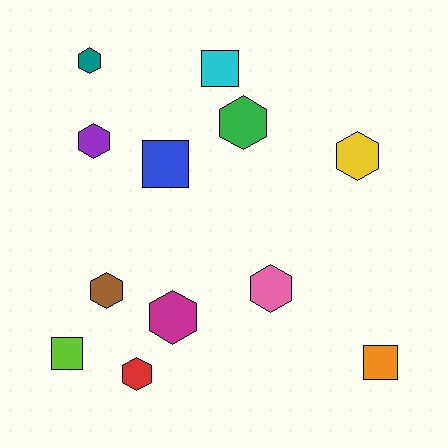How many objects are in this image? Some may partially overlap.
There are 12 objects.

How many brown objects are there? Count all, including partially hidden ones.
There is 1 brown object.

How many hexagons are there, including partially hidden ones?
There are 8 hexagons.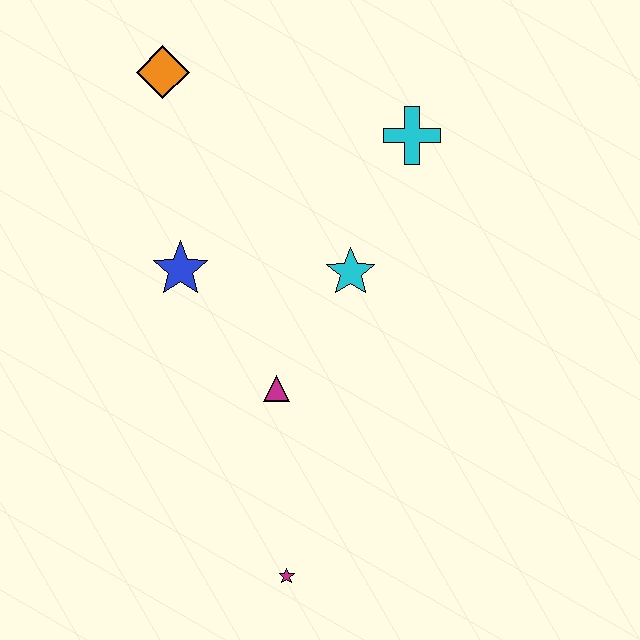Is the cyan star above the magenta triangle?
Yes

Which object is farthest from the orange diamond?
The magenta star is farthest from the orange diamond.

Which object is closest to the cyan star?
The magenta triangle is closest to the cyan star.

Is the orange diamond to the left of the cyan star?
Yes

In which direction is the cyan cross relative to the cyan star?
The cyan cross is above the cyan star.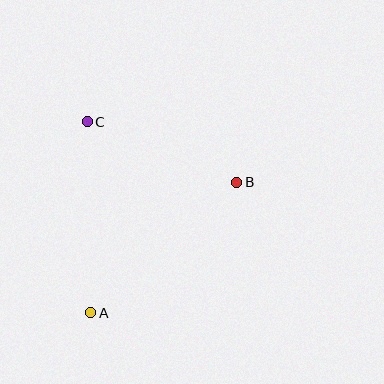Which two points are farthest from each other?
Points A and B are farthest from each other.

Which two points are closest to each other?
Points B and C are closest to each other.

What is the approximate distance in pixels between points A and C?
The distance between A and C is approximately 191 pixels.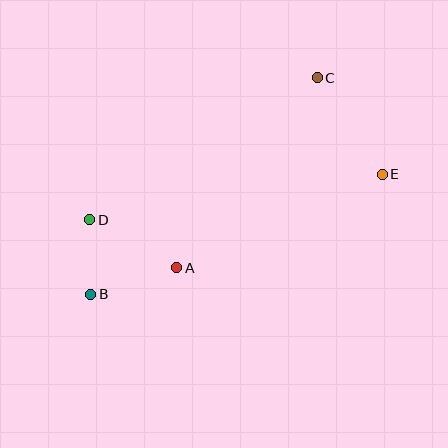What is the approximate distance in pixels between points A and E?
The distance between A and E is approximately 226 pixels.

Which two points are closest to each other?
Points B and D are closest to each other.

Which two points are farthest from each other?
Points B and E are farthest from each other.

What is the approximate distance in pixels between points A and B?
The distance between A and B is approximately 90 pixels.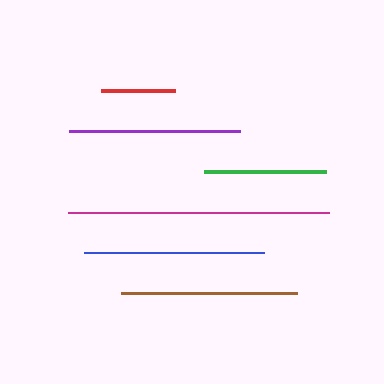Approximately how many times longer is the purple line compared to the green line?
The purple line is approximately 1.4 times the length of the green line.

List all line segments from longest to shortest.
From longest to shortest: magenta, blue, brown, purple, green, red.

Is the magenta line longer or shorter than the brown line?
The magenta line is longer than the brown line.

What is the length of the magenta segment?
The magenta segment is approximately 261 pixels long.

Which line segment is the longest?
The magenta line is the longest at approximately 261 pixels.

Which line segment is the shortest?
The red line is the shortest at approximately 74 pixels.